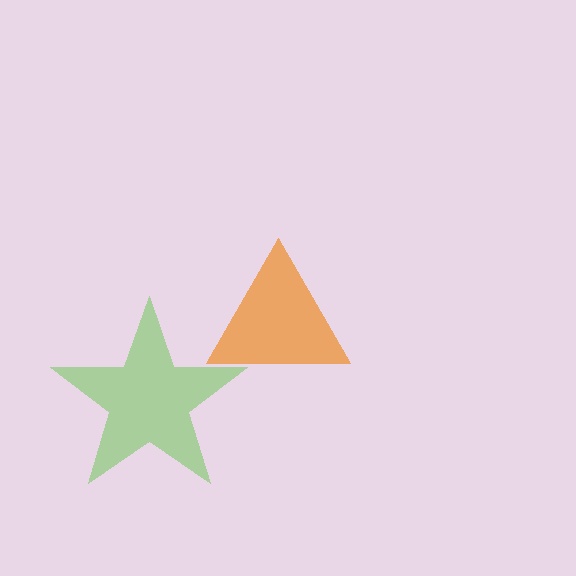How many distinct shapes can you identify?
There are 2 distinct shapes: a lime star, an orange triangle.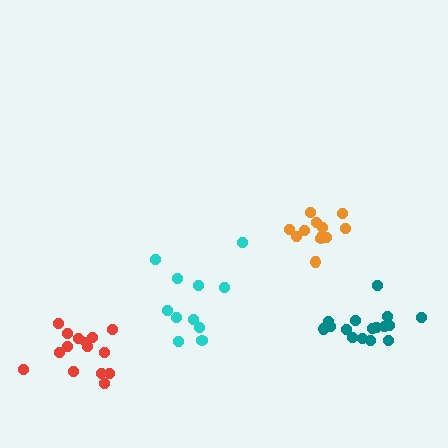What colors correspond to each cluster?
The clusters are colored: teal, orange, cyan, red.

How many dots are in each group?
Group 1: 16 dots, Group 2: 12 dots, Group 3: 11 dots, Group 4: 15 dots (54 total).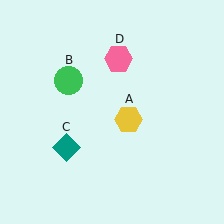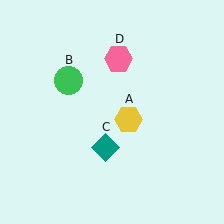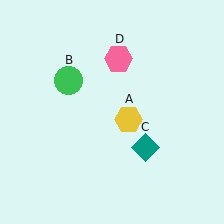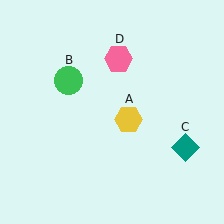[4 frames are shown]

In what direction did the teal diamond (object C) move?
The teal diamond (object C) moved right.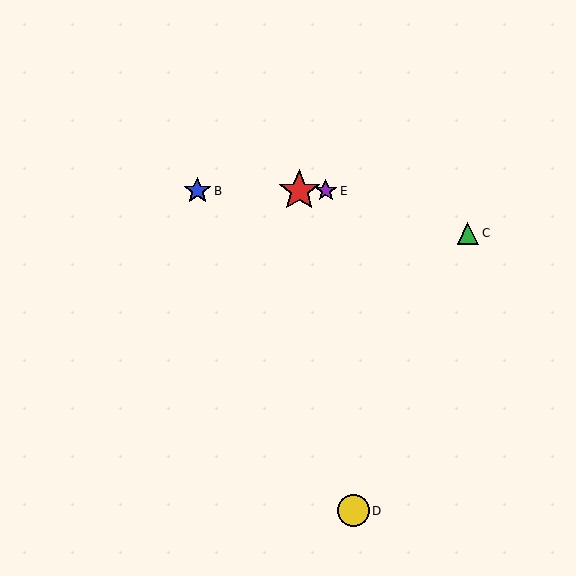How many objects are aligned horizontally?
3 objects (A, B, E) are aligned horizontally.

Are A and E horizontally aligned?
Yes, both are at y≈191.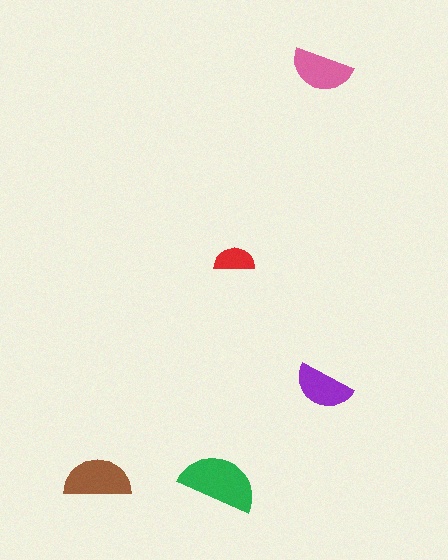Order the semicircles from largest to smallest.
the green one, the brown one, the pink one, the purple one, the red one.